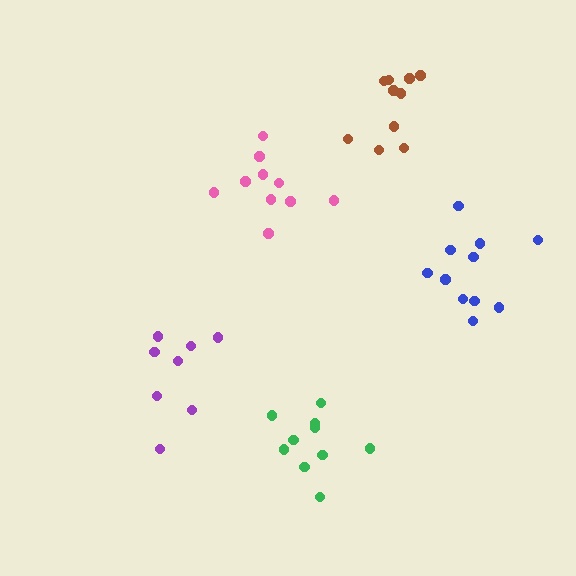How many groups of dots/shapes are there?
There are 5 groups.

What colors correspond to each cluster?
The clusters are colored: blue, brown, purple, pink, green.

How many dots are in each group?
Group 1: 11 dots, Group 2: 10 dots, Group 3: 8 dots, Group 4: 10 dots, Group 5: 10 dots (49 total).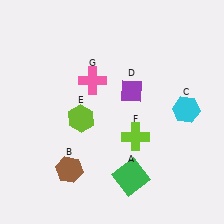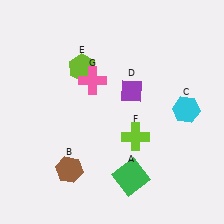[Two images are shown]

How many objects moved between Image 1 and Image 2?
1 object moved between the two images.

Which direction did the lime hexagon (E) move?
The lime hexagon (E) moved up.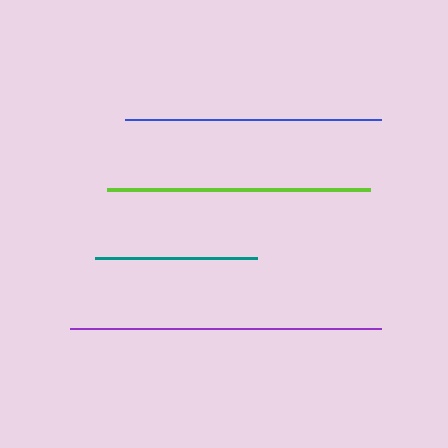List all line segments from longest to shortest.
From longest to shortest: purple, lime, blue, teal.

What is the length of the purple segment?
The purple segment is approximately 311 pixels long.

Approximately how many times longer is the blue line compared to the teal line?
The blue line is approximately 1.6 times the length of the teal line.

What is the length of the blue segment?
The blue segment is approximately 256 pixels long.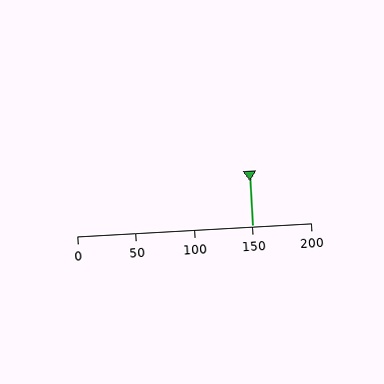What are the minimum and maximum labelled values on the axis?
The axis runs from 0 to 200.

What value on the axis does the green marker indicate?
The marker indicates approximately 150.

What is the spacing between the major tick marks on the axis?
The major ticks are spaced 50 apart.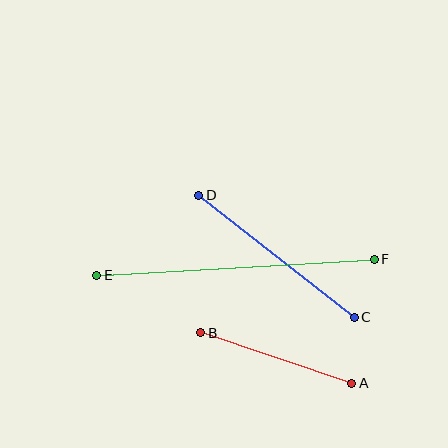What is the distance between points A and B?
The distance is approximately 159 pixels.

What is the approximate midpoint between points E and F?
The midpoint is at approximately (236, 267) pixels.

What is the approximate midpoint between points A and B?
The midpoint is at approximately (276, 358) pixels.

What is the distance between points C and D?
The distance is approximately 198 pixels.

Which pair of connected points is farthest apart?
Points E and F are farthest apart.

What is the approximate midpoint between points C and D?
The midpoint is at approximately (276, 256) pixels.